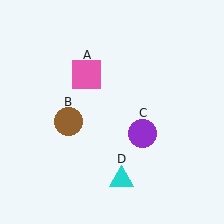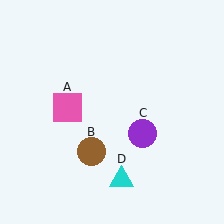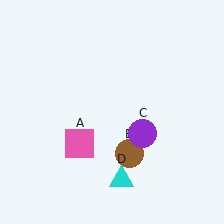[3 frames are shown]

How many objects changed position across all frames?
2 objects changed position: pink square (object A), brown circle (object B).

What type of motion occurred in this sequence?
The pink square (object A), brown circle (object B) rotated counterclockwise around the center of the scene.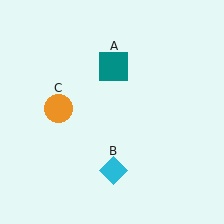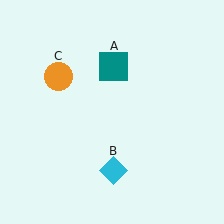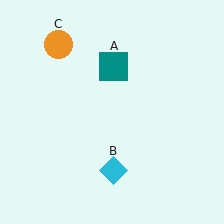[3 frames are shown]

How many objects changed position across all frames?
1 object changed position: orange circle (object C).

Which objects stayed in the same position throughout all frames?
Teal square (object A) and cyan diamond (object B) remained stationary.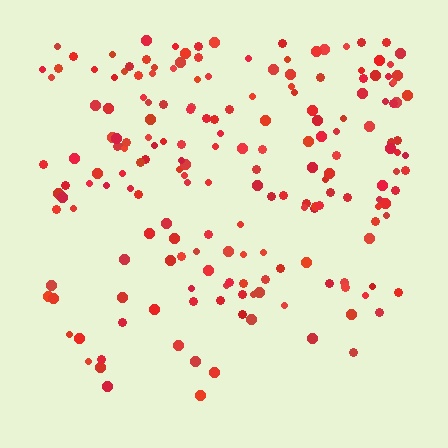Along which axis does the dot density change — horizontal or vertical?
Vertical.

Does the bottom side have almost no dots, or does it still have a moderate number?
Still a moderate number, just noticeably fewer than the top.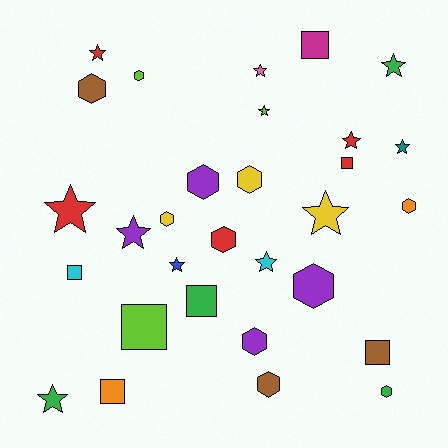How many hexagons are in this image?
There are 11 hexagons.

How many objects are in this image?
There are 30 objects.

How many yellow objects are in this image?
There are 3 yellow objects.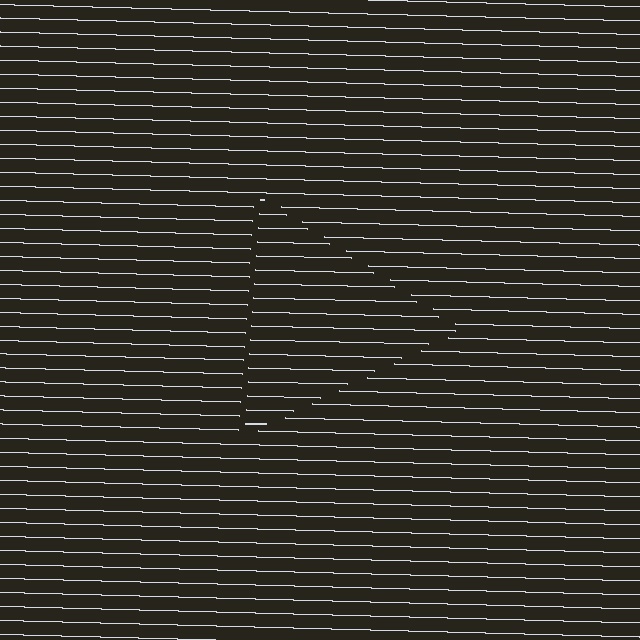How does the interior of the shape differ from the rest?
The interior of the shape contains the same grating, shifted by half a period — the contour is defined by the phase discontinuity where line-ends from the inner and outer gratings abut.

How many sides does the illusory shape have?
3 sides — the line-ends trace a triangle.